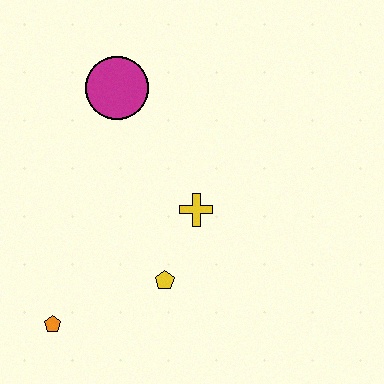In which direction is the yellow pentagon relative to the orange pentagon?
The yellow pentagon is to the right of the orange pentagon.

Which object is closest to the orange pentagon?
The yellow pentagon is closest to the orange pentagon.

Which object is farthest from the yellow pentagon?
The magenta circle is farthest from the yellow pentagon.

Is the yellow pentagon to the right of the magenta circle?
Yes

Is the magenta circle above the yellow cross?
Yes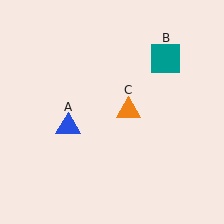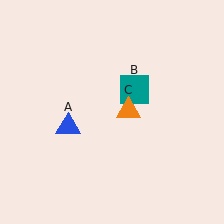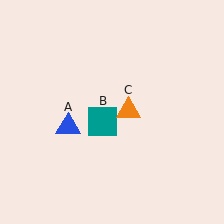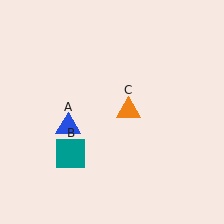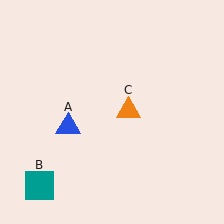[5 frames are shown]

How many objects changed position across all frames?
1 object changed position: teal square (object B).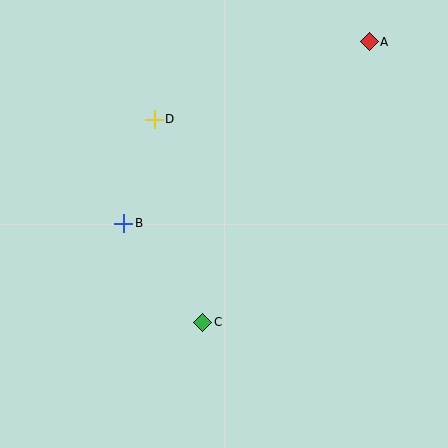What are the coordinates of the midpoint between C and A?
The midpoint between C and A is at (286, 182).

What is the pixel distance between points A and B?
The distance between A and B is 305 pixels.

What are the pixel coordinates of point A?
Point A is at (369, 42).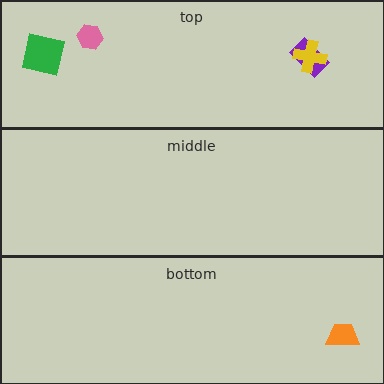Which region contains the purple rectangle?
The top region.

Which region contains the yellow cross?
The top region.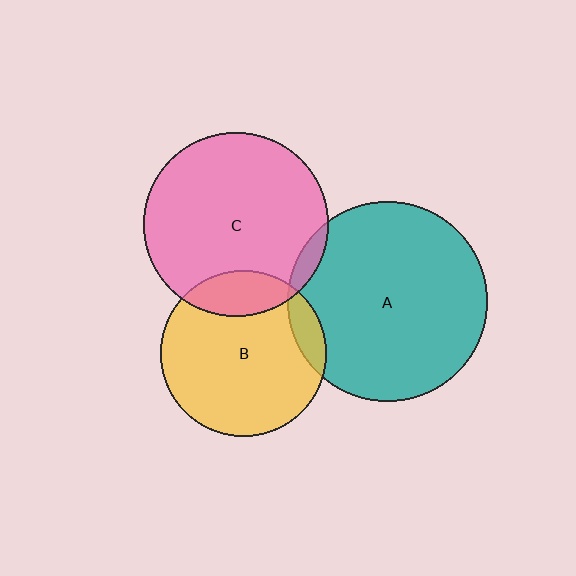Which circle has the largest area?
Circle A (teal).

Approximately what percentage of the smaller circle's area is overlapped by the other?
Approximately 15%.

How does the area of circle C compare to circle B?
Approximately 1.2 times.